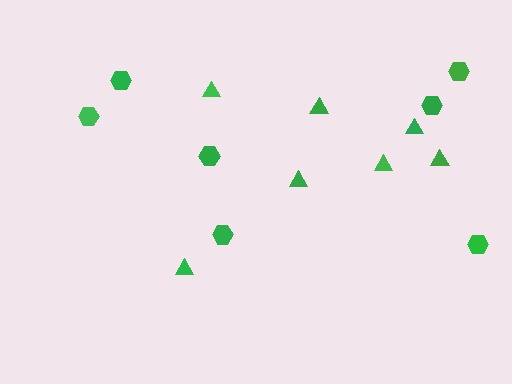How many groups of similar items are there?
There are 2 groups: one group of triangles (7) and one group of hexagons (7).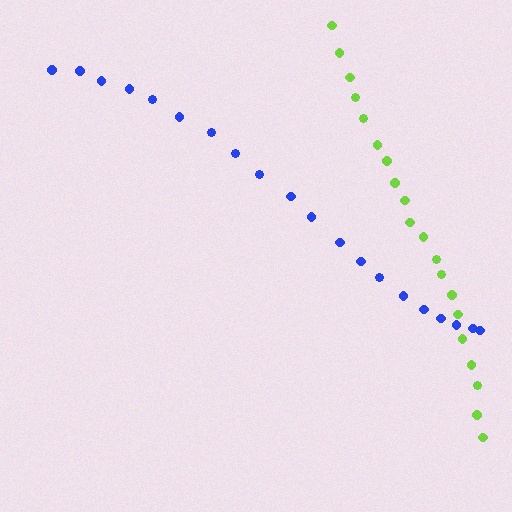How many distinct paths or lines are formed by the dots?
There are 2 distinct paths.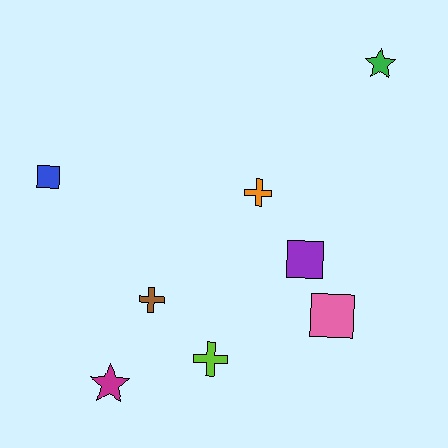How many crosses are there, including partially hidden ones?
There are 3 crosses.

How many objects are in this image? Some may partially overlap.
There are 8 objects.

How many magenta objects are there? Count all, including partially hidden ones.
There is 1 magenta object.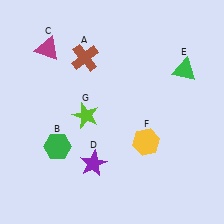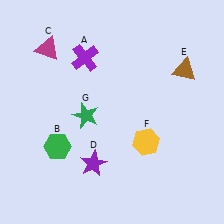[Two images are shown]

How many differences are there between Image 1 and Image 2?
There are 3 differences between the two images.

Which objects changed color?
A changed from brown to purple. E changed from green to brown. G changed from lime to green.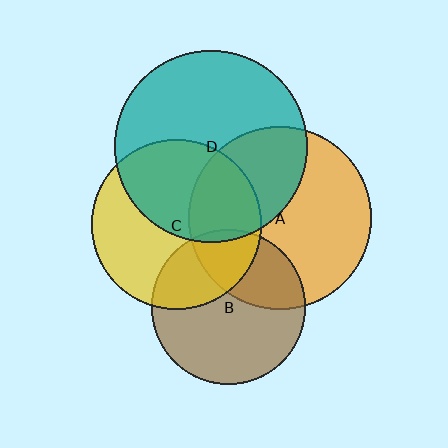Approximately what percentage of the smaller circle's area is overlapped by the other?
Approximately 50%.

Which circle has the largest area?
Circle D (teal).